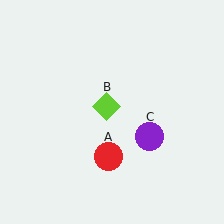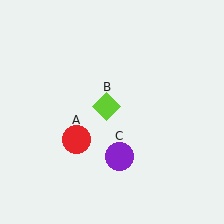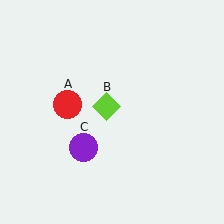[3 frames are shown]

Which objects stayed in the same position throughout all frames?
Lime diamond (object B) remained stationary.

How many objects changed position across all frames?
2 objects changed position: red circle (object A), purple circle (object C).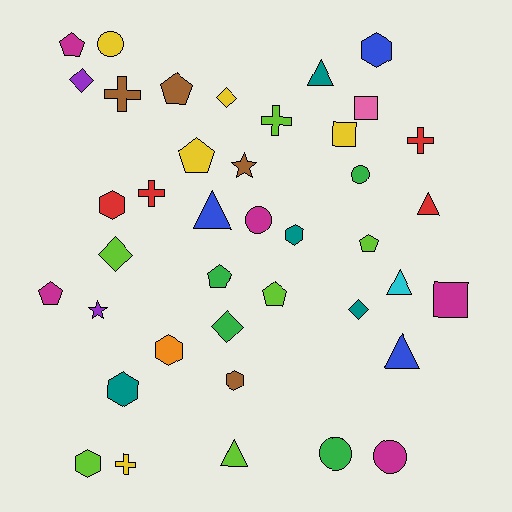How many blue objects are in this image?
There are 3 blue objects.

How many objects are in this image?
There are 40 objects.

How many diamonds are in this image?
There are 5 diamonds.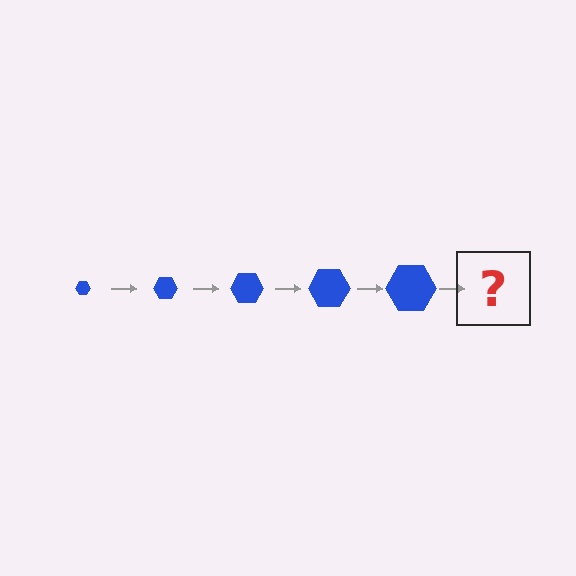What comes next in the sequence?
The next element should be a blue hexagon, larger than the previous one.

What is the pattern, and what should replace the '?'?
The pattern is that the hexagon gets progressively larger each step. The '?' should be a blue hexagon, larger than the previous one.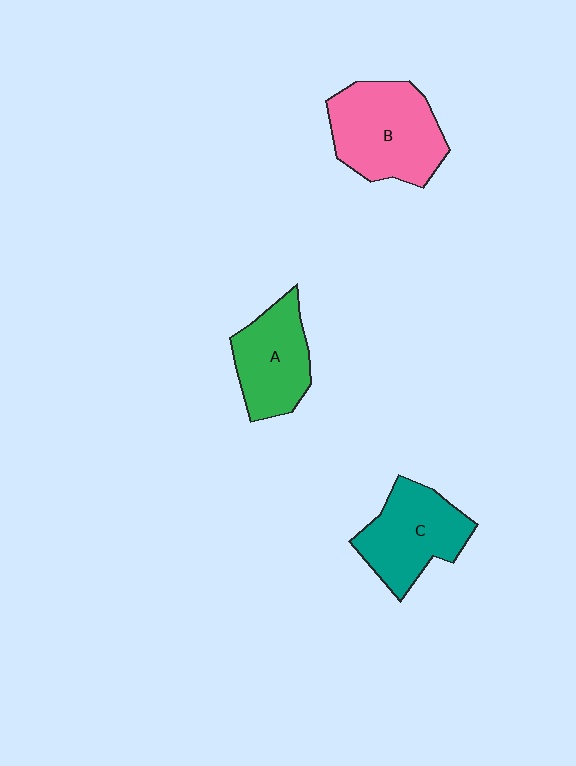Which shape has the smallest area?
Shape A (green).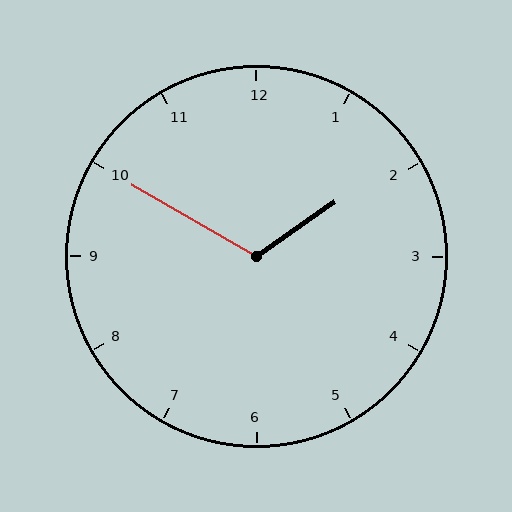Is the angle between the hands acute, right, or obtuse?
It is obtuse.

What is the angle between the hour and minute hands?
Approximately 115 degrees.